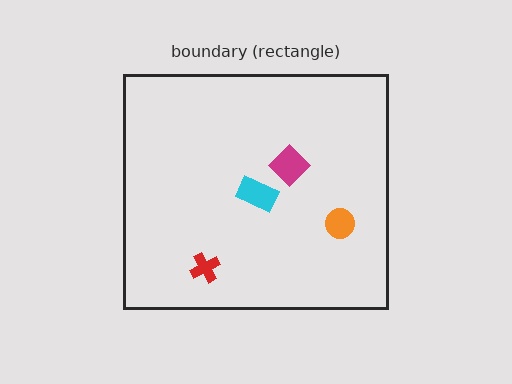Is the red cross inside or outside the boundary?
Inside.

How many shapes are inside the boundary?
4 inside, 0 outside.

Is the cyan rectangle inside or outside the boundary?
Inside.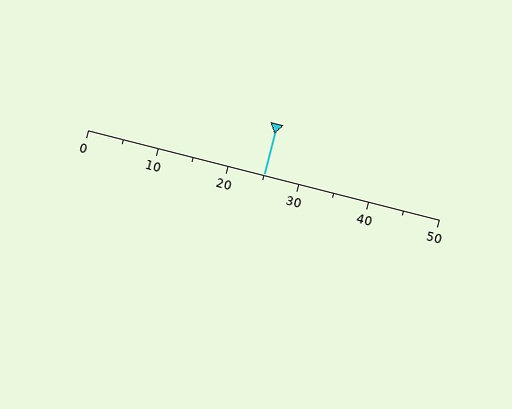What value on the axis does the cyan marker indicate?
The marker indicates approximately 25.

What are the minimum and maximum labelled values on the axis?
The axis runs from 0 to 50.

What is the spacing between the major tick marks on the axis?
The major ticks are spaced 10 apart.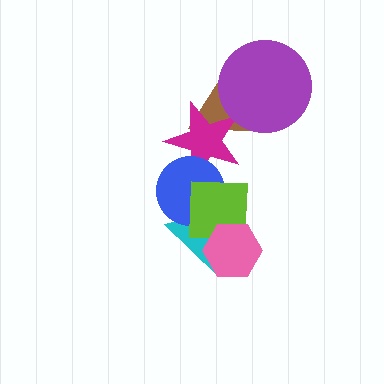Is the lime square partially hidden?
Yes, it is partially covered by another shape.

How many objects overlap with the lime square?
4 objects overlap with the lime square.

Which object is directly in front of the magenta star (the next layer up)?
The blue circle is directly in front of the magenta star.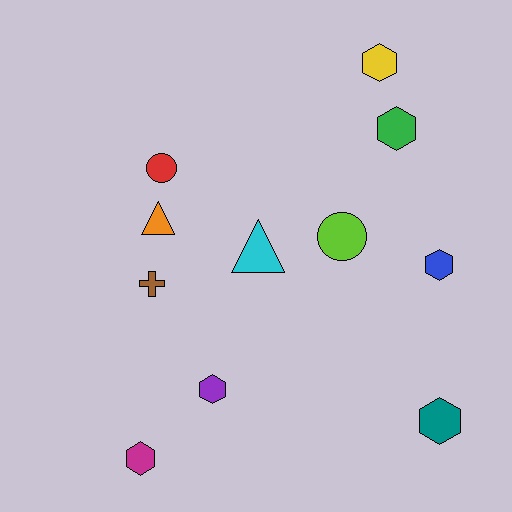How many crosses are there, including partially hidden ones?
There is 1 cross.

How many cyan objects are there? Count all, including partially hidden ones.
There is 1 cyan object.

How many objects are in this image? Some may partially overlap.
There are 11 objects.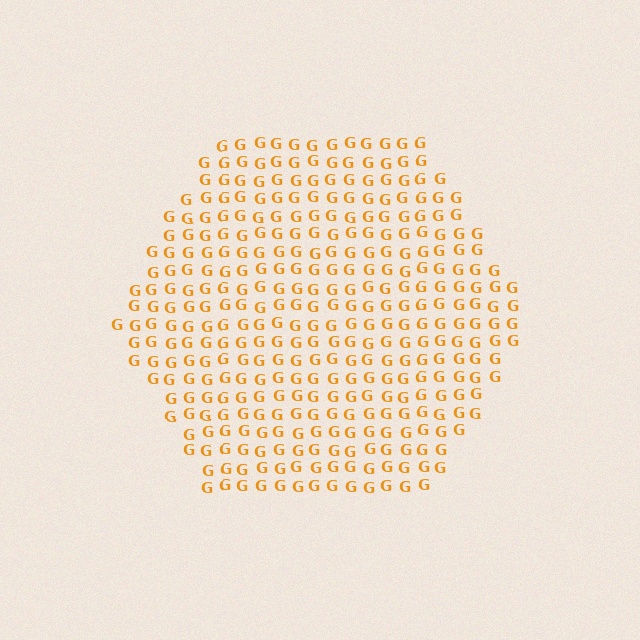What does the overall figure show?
The overall figure shows a hexagon.